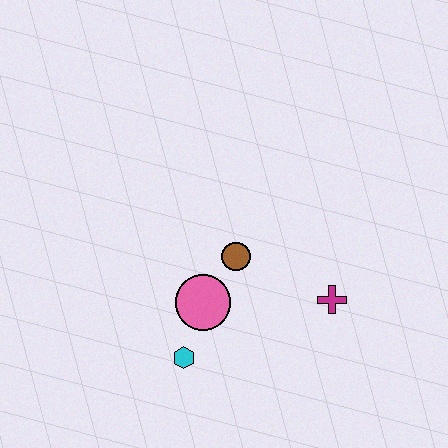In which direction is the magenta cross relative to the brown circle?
The magenta cross is to the right of the brown circle.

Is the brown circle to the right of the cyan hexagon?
Yes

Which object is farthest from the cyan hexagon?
The magenta cross is farthest from the cyan hexagon.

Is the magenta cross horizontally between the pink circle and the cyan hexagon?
No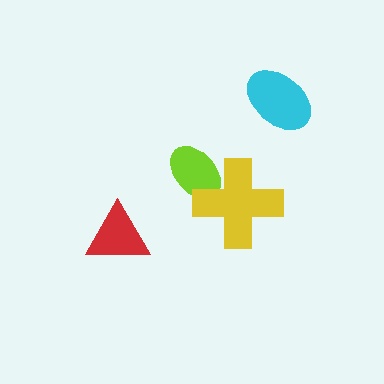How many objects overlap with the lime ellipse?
1 object overlaps with the lime ellipse.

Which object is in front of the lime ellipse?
The yellow cross is in front of the lime ellipse.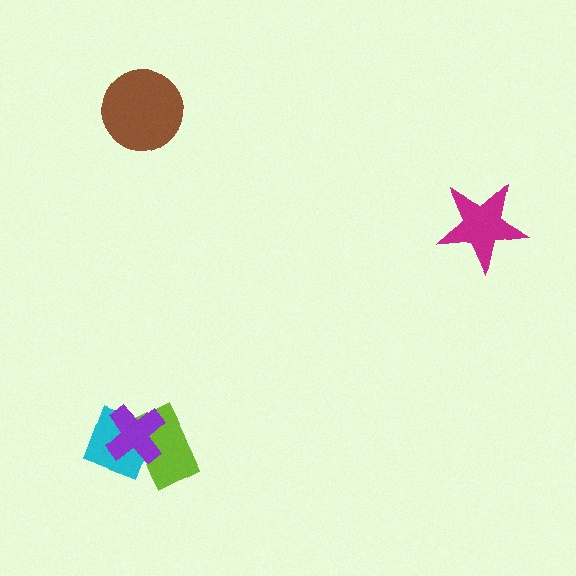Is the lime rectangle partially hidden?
Yes, it is partially covered by another shape.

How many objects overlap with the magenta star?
0 objects overlap with the magenta star.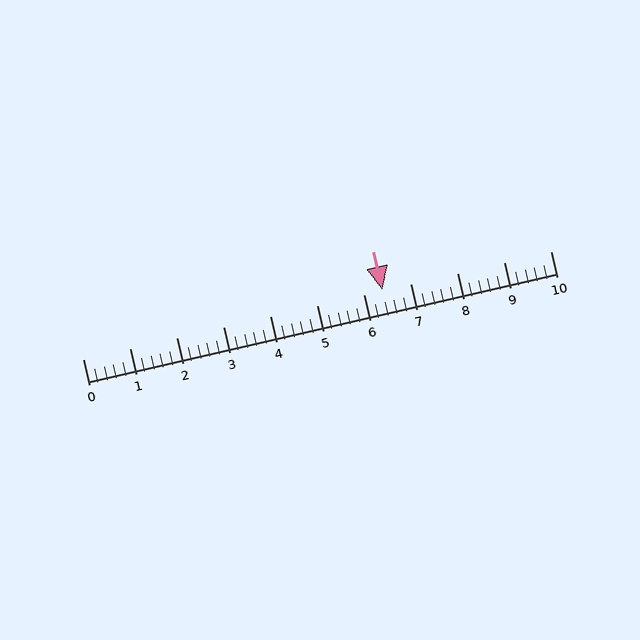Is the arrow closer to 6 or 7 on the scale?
The arrow is closer to 6.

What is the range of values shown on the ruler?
The ruler shows values from 0 to 10.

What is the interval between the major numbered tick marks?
The major tick marks are spaced 1 units apart.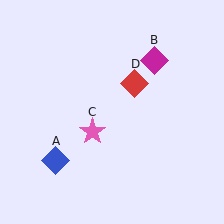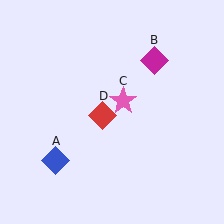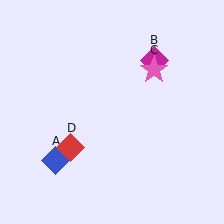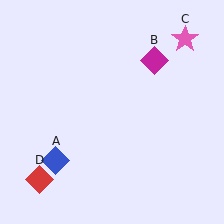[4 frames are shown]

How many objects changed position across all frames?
2 objects changed position: pink star (object C), red diamond (object D).